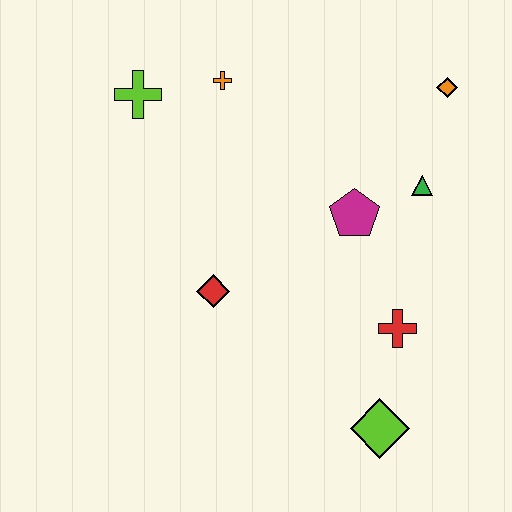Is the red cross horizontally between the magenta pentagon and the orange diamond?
Yes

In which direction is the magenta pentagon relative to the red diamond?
The magenta pentagon is to the right of the red diamond.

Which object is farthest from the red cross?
The lime cross is farthest from the red cross.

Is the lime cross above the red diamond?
Yes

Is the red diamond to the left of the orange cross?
Yes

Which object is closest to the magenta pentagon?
The green triangle is closest to the magenta pentagon.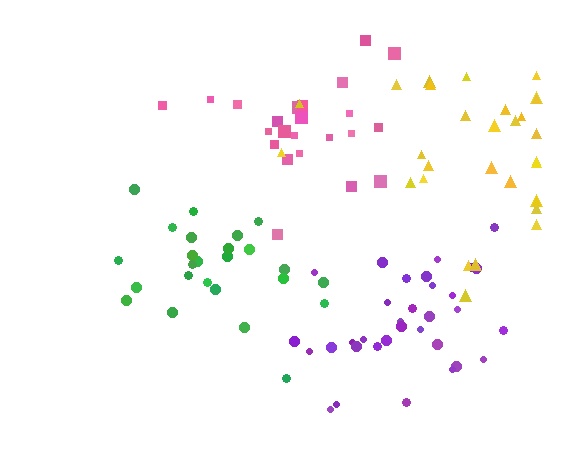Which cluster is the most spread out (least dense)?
Yellow.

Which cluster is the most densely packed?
Green.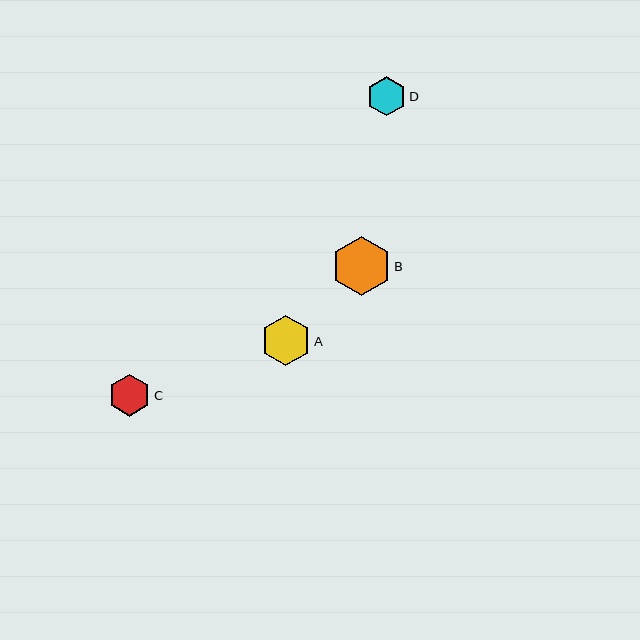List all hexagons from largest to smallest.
From largest to smallest: B, A, C, D.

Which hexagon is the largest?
Hexagon B is the largest with a size of approximately 60 pixels.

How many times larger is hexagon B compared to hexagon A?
Hexagon B is approximately 1.2 times the size of hexagon A.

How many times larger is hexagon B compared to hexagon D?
Hexagon B is approximately 1.5 times the size of hexagon D.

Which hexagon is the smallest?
Hexagon D is the smallest with a size of approximately 39 pixels.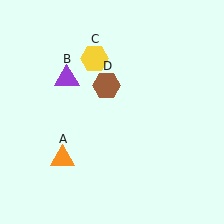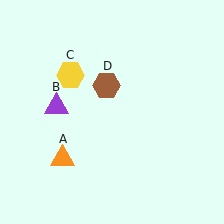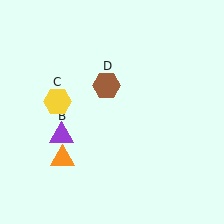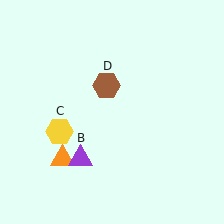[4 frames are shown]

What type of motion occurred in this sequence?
The purple triangle (object B), yellow hexagon (object C) rotated counterclockwise around the center of the scene.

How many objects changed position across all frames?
2 objects changed position: purple triangle (object B), yellow hexagon (object C).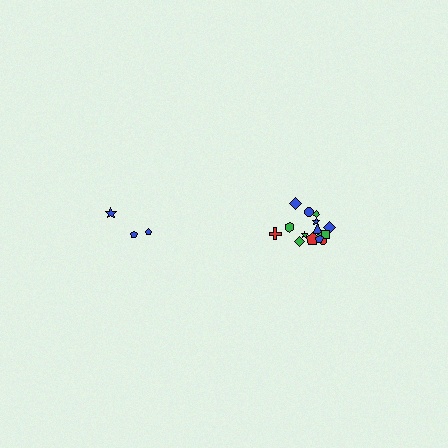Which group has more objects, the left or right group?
The right group.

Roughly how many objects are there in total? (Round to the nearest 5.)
Roughly 20 objects in total.